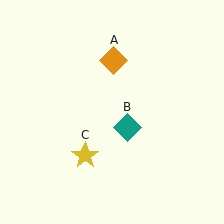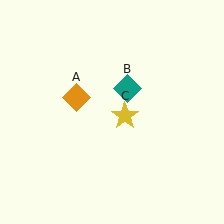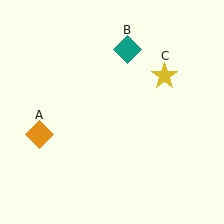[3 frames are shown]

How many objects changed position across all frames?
3 objects changed position: orange diamond (object A), teal diamond (object B), yellow star (object C).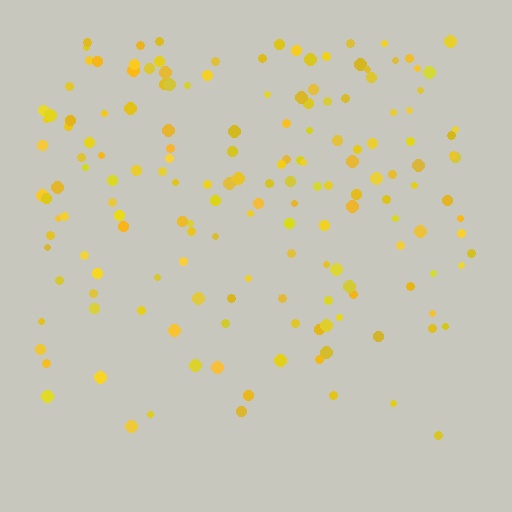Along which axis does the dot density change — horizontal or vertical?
Vertical.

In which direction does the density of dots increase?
From bottom to top, with the top side densest.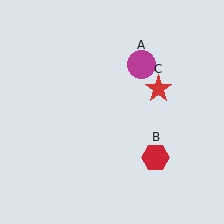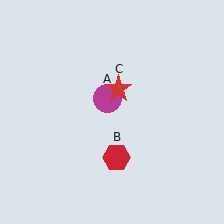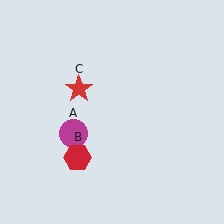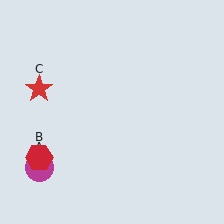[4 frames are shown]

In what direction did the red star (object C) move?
The red star (object C) moved left.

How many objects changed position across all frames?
3 objects changed position: magenta circle (object A), red hexagon (object B), red star (object C).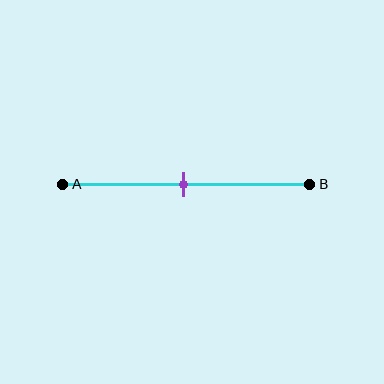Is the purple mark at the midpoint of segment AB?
Yes, the mark is approximately at the midpoint.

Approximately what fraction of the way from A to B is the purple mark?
The purple mark is approximately 50% of the way from A to B.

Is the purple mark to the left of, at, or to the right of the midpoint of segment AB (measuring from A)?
The purple mark is approximately at the midpoint of segment AB.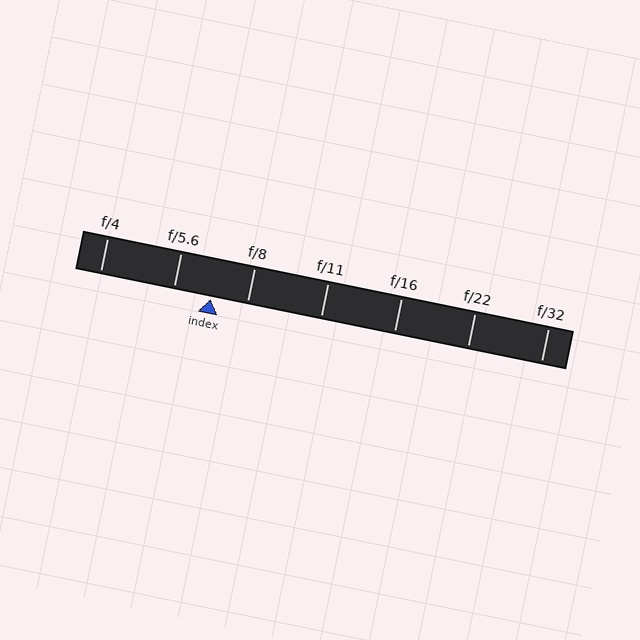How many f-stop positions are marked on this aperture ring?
There are 7 f-stop positions marked.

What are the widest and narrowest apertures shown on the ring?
The widest aperture shown is f/4 and the narrowest is f/32.